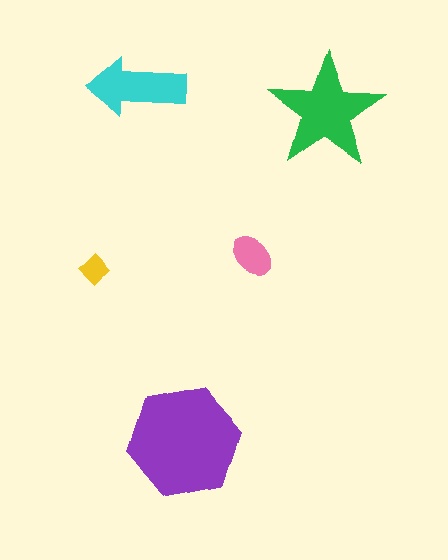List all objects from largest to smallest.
The purple hexagon, the green star, the cyan arrow, the pink ellipse, the yellow diamond.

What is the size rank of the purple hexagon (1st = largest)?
1st.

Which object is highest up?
The cyan arrow is topmost.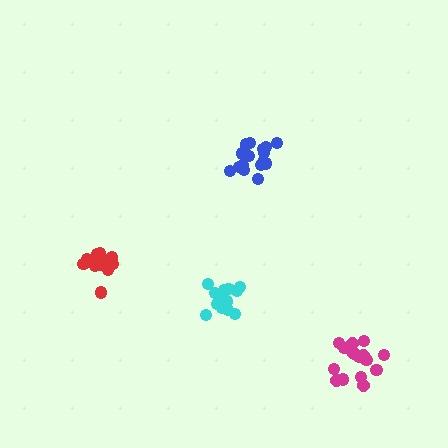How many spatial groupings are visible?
There are 4 spatial groupings.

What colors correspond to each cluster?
The clusters are colored: red, cyan, blue, magenta.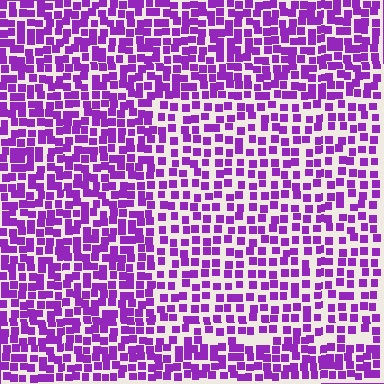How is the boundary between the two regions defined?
The boundary is defined by a change in element density (approximately 1.5x ratio). All elements are the same color, size, and shape.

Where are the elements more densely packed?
The elements are more densely packed outside the rectangle boundary.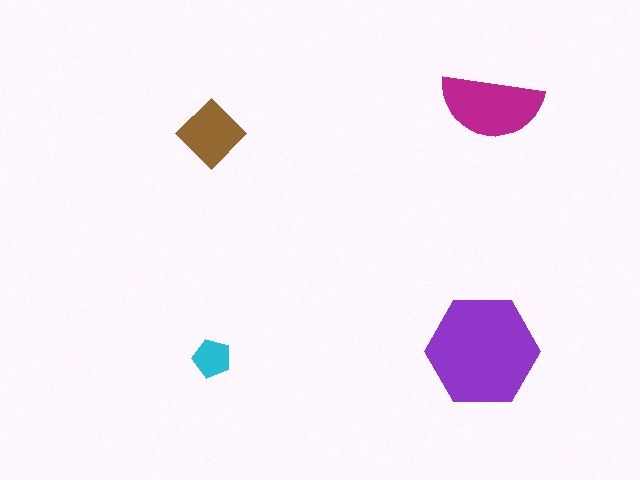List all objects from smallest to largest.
The cyan pentagon, the brown diamond, the magenta semicircle, the purple hexagon.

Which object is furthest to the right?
The magenta semicircle is rightmost.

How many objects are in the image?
There are 4 objects in the image.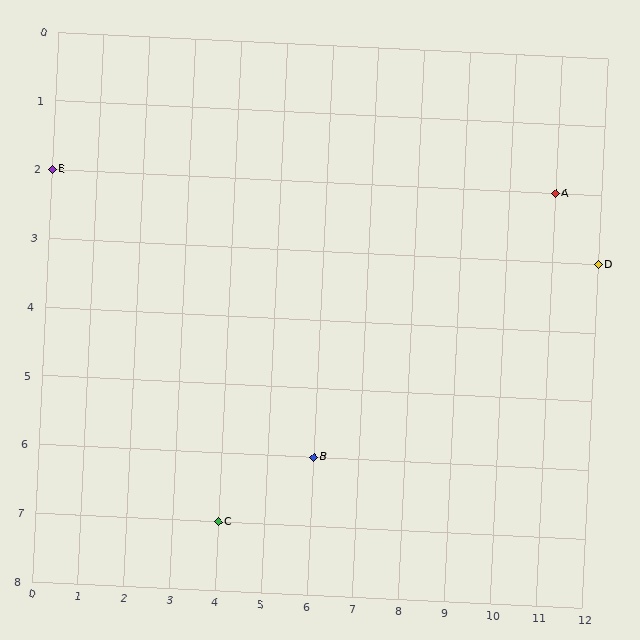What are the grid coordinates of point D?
Point D is at grid coordinates (12, 3).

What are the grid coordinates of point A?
Point A is at grid coordinates (11, 2).